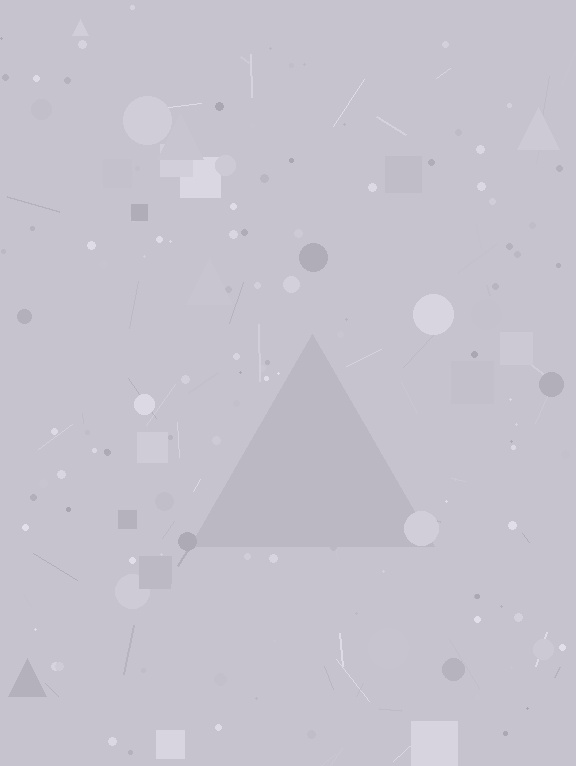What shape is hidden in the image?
A triangle is hidden in the image.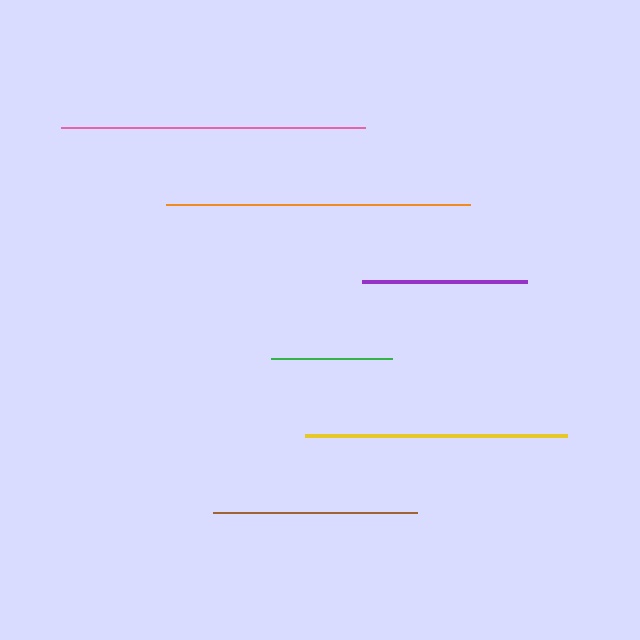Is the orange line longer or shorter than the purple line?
The orange line is longer than the purple line.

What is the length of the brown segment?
The brown segment is approximately 204 pixels long.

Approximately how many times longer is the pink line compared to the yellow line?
The pink line is approximately 1.2 times the length of the yellow line.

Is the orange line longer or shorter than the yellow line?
The orange line is longer than the yellow line.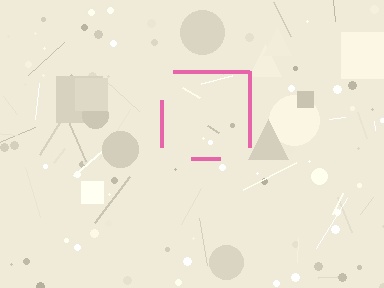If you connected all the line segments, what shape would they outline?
They would outline a square.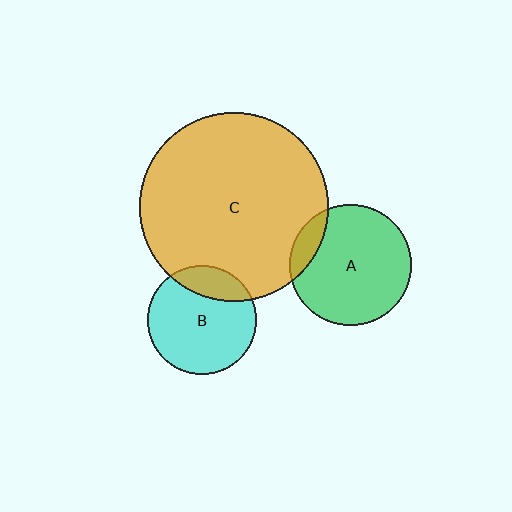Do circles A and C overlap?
Yes.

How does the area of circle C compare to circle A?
Approximately 2.4 times.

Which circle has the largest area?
Circle C (orange).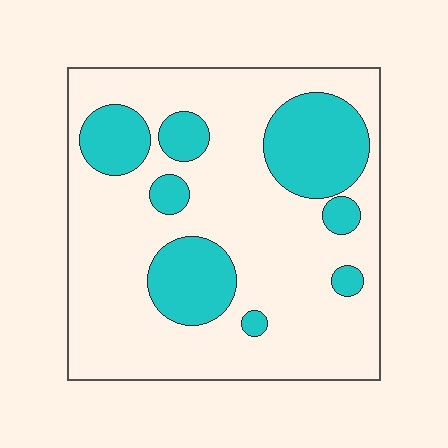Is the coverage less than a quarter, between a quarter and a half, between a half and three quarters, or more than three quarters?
Between a quarter and a half.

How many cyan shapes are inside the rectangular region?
8.